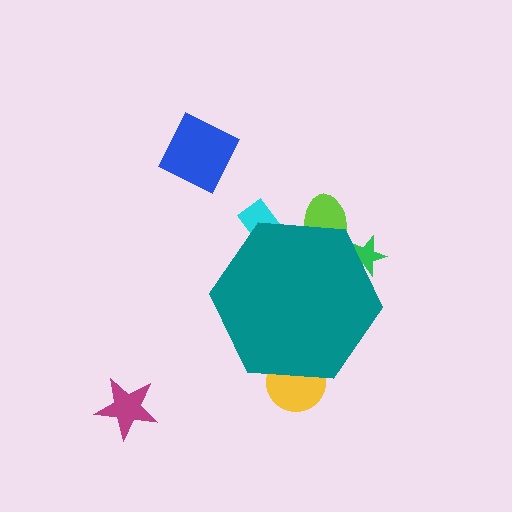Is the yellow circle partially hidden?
Yes, the yellow circle is partially hidden behind the teal hexagon.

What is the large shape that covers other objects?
A teal hexagon.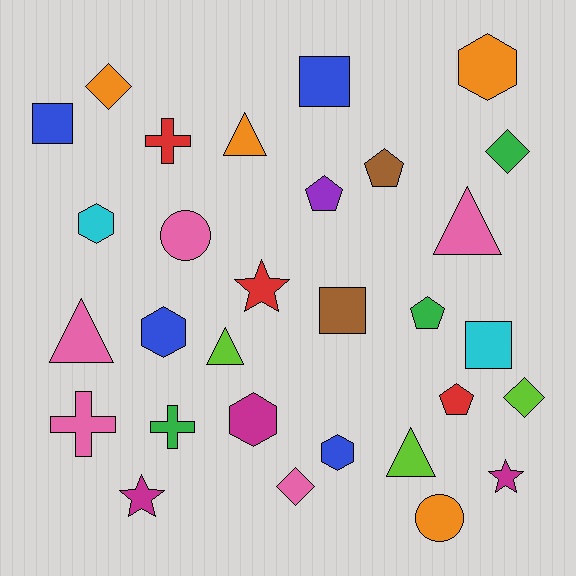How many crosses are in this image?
There are 3 crosses.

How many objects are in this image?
There are 30 objects.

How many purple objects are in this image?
There is 1 purple object.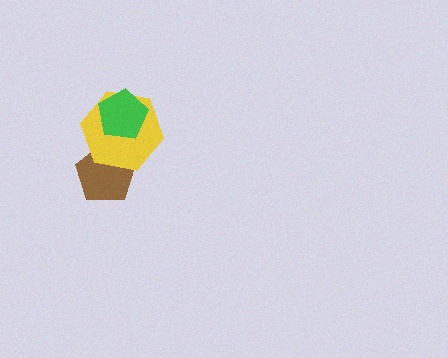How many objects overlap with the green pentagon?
1 object overlaps with the green pentagon.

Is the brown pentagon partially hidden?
Yes, it is partially covered by another shape.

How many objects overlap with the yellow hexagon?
2 objects overlap with the yellow hexagon.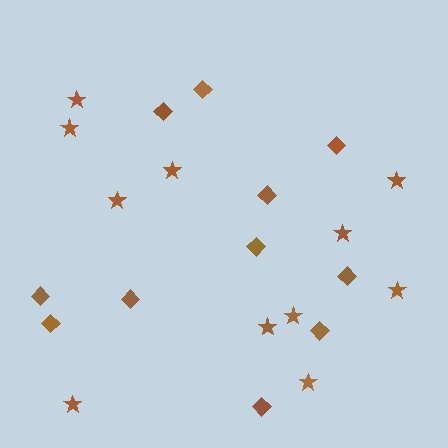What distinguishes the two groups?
There are 2 groups: one group of stars (11) and one group of diamonds (11).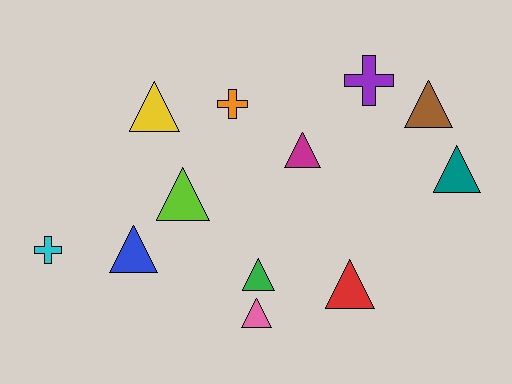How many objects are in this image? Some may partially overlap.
There are 12 objects.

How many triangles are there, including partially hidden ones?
There are 9 triangles.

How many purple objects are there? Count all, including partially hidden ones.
There is 1 purple object.